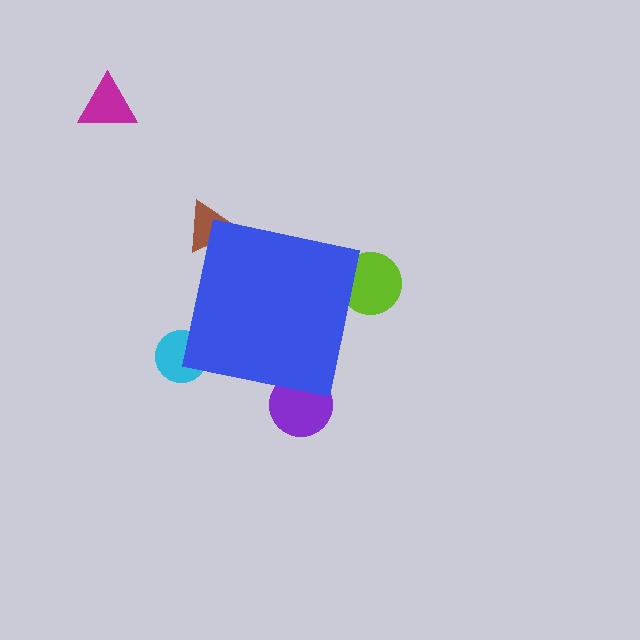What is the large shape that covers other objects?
A blue square.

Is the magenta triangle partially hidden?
No, the magenta triangle is fully visible.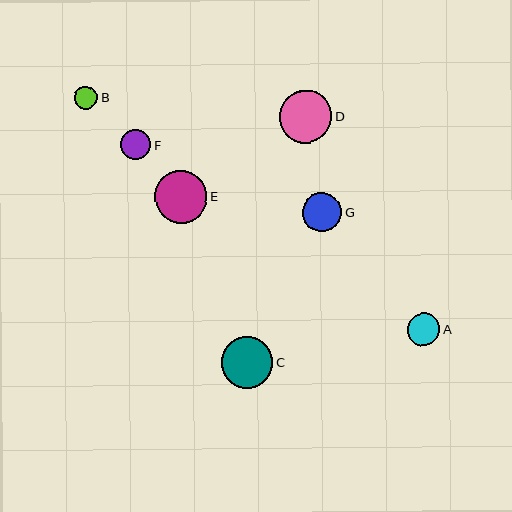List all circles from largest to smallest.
From largest to smallest: E, D, C, G, A, F, B.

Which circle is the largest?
Circle E is the largest with a size of approximately 53 pixels.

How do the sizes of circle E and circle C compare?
Circle E and circle C are approximately the same size.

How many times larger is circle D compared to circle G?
Circle D is approximately 1.3 times the size of circle G.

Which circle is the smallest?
Circle B is the smallest with a size of approximately 23 pixels.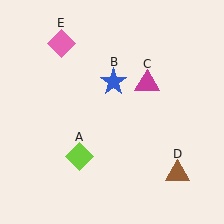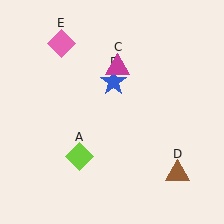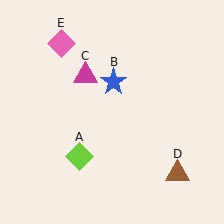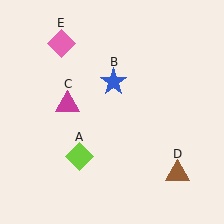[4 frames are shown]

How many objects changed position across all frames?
1 object changed position: magenta triangle (object C).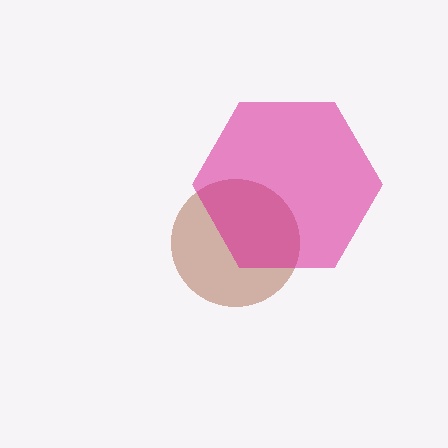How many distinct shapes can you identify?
There are 2 distinct shapes: a brown circle, a magenta hexagon.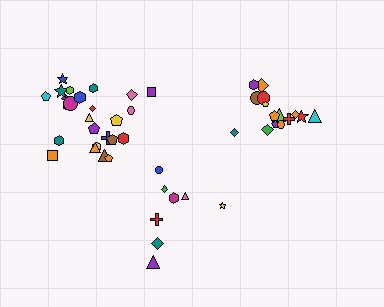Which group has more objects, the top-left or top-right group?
The top-left group.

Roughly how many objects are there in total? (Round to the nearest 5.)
Roughly 50 objects in total.